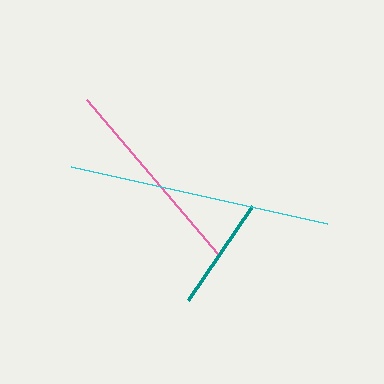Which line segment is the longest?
The cyan line is the longest at approximately 262 pixels.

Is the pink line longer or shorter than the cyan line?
The cyan line is longer than the pink line.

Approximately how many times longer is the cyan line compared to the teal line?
The cyan line is approximately 2.3 times the length of the teal line.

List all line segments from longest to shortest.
From longest to shortest: cyan, pink, teal.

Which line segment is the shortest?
The teal line is the shortest at approximately 114 pixels.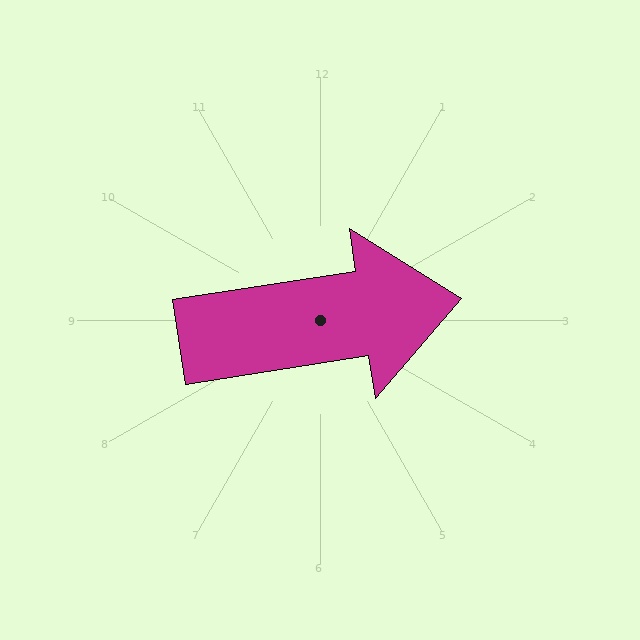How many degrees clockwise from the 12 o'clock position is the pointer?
Approximately 81 degrees.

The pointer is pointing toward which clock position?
Roughly 3 o'clock.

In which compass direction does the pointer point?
East.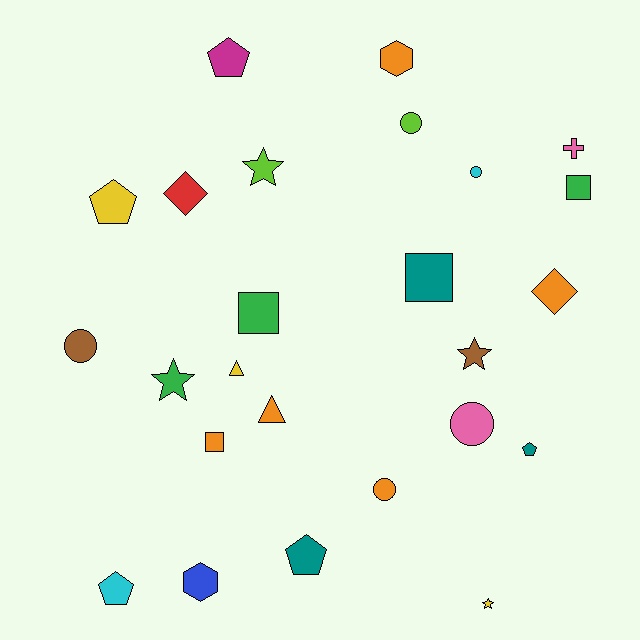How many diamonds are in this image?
There are 2 diamonds.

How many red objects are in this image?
There is 1 red object.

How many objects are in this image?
There are 25 objects.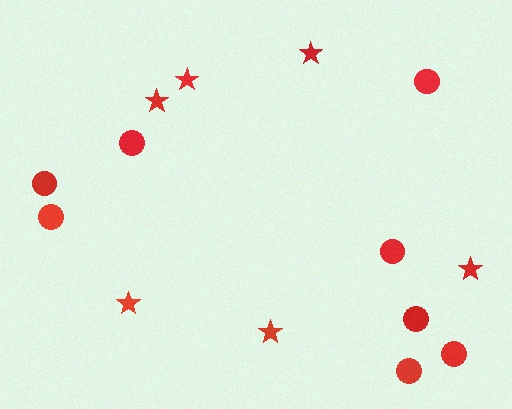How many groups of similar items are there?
There are 2 groups: one group of circles (8) and one group of stars (6).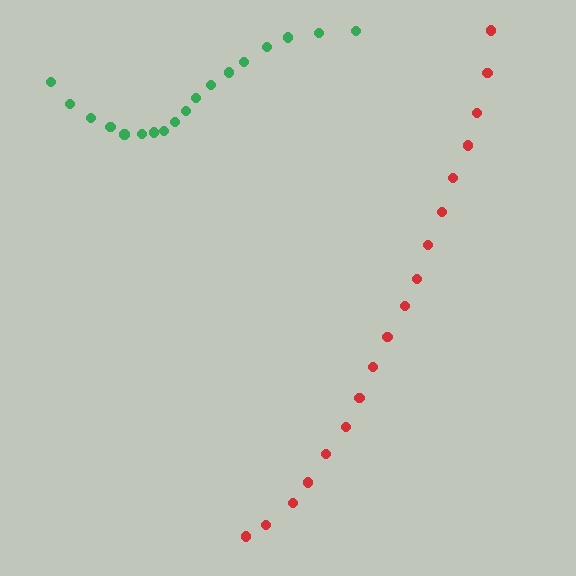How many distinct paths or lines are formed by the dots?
There are 2 distinct paths.